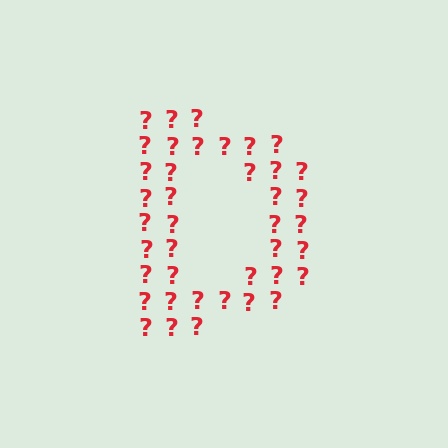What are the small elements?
The small elements are question marks.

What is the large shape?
The large shape is the letter D.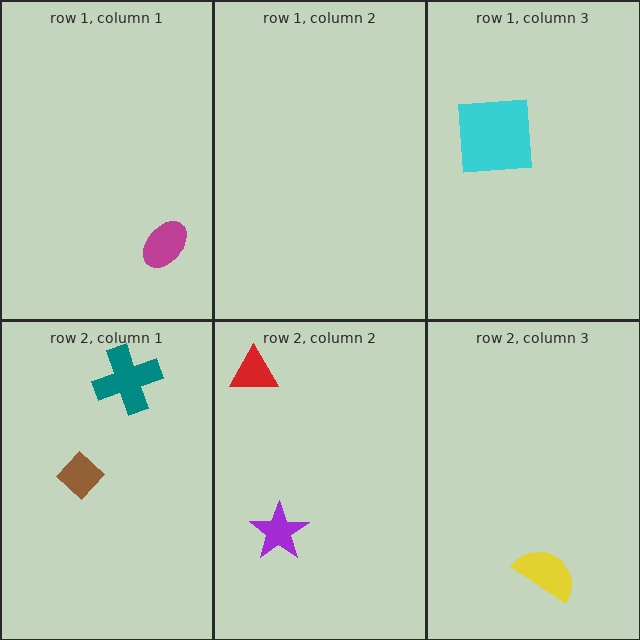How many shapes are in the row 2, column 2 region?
2.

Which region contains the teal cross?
The row 2, column 1 region.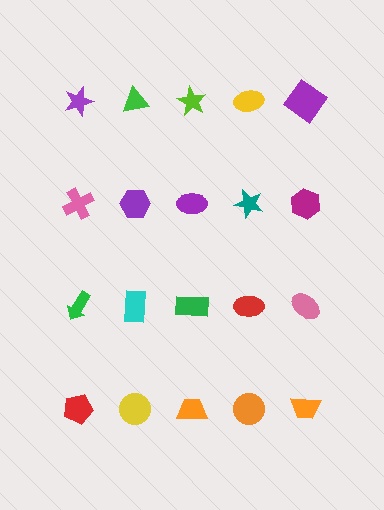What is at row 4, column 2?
A yellow circle.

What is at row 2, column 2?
A purple hexagon.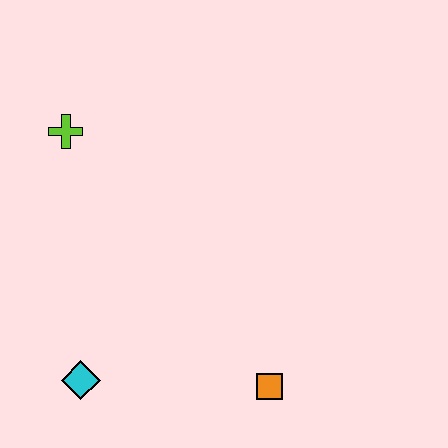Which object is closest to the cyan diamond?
The orange square is closest to the cyan diamond.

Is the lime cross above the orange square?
Yes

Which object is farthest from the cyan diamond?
The lime cross is farthest from the cyan diamond.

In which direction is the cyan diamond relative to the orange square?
The cyan diamond is to the left of the orange square.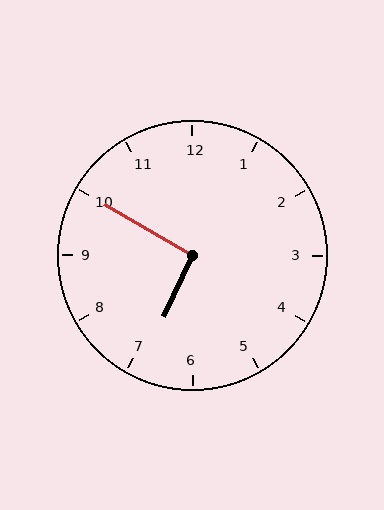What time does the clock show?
6:50.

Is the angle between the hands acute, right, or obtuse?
It is right.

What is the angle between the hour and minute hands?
Approximately 95 degrees.